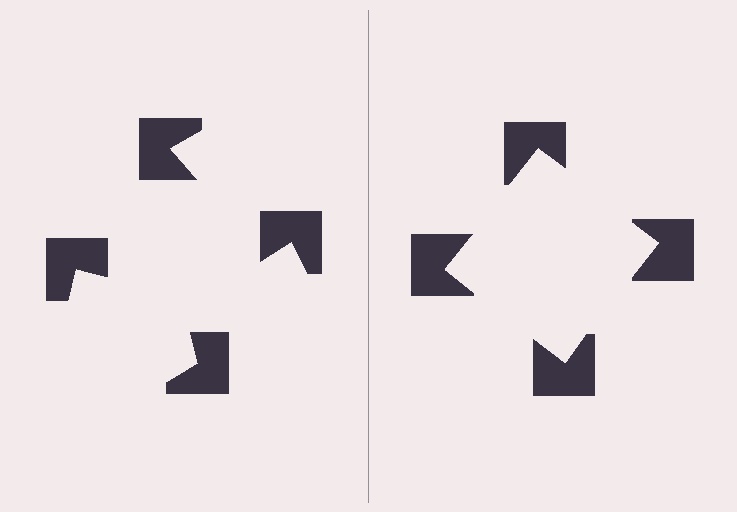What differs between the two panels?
The notched squares are positioned identically on both sides; only the wedge orientations differ. On the right they align to a square; on the left they are misaligned.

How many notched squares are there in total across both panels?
8 — 4 on each side.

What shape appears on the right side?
An illusory square.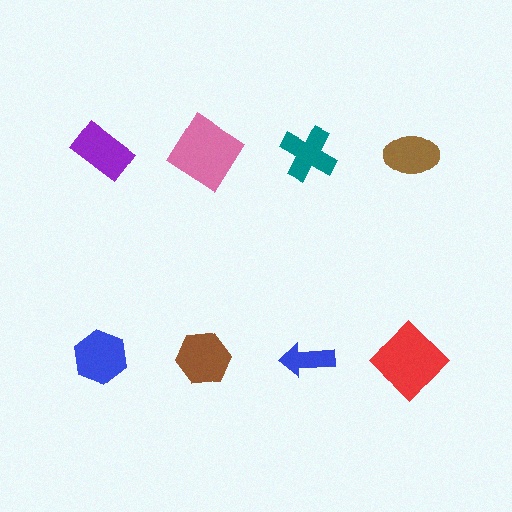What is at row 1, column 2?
A pink diamond.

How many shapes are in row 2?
4 shapes.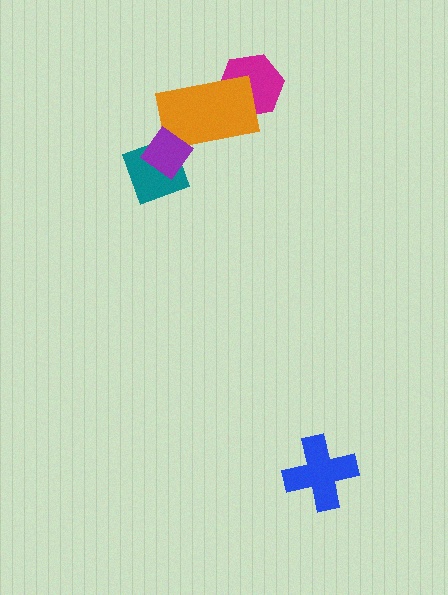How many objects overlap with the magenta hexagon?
1 object overlaps with the magenta hexagon.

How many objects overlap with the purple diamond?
2 objects overlap with the purple diamond.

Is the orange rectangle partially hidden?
Yes, it is partially covered by another shape.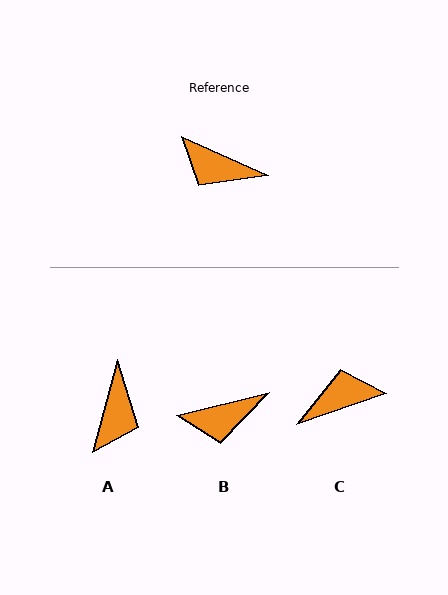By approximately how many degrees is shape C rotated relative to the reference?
Approximately 137 degrees clockwise.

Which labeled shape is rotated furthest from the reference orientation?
C, about 137 degrees away.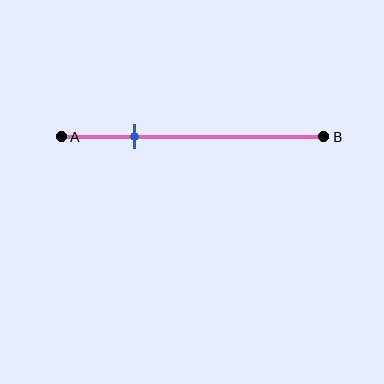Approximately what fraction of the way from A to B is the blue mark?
The blue mark is approximately 30% of the way from A to B.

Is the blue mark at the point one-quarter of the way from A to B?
Yes, the mark is approximately at the one-quarter point.